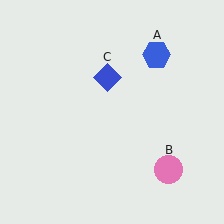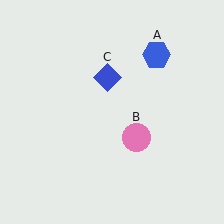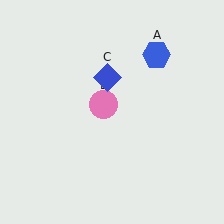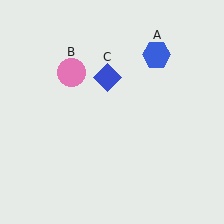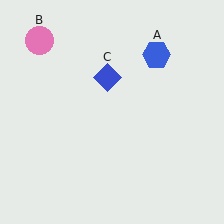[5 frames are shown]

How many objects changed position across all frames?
1 object changed position: pink circle (object B).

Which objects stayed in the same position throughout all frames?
Blue hexagon (object A) and blue diamond (object C) remained stationary.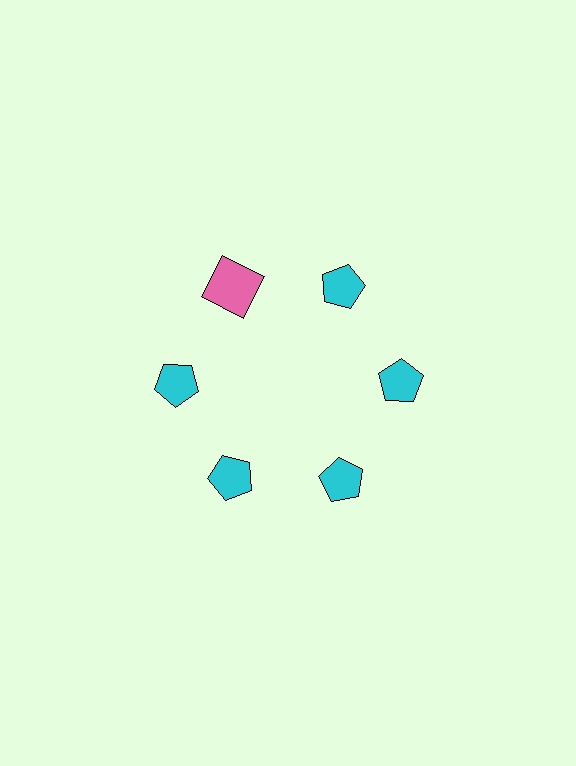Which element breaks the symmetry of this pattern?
The pink square at roughly the 11 o'clock position breaks the symmetry. All other shapes are cyan pentagons.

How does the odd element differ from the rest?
It differs in both color (pink instead of cyan) and shape (square instead of pentagon).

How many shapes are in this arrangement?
There are 6 shapes arranged in a ring pattern.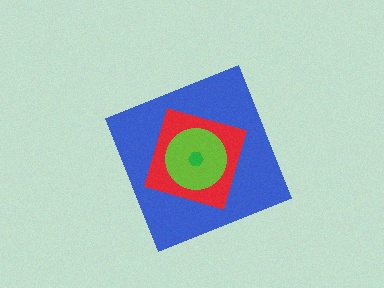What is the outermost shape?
The blue diamond.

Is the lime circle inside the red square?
Yes.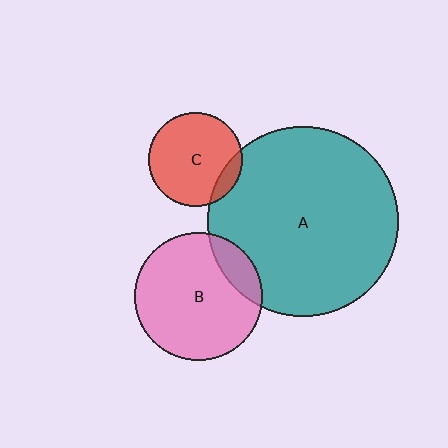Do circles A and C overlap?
Yes.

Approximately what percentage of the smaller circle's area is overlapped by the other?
Approximately 10%.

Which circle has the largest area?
Circle A (teal).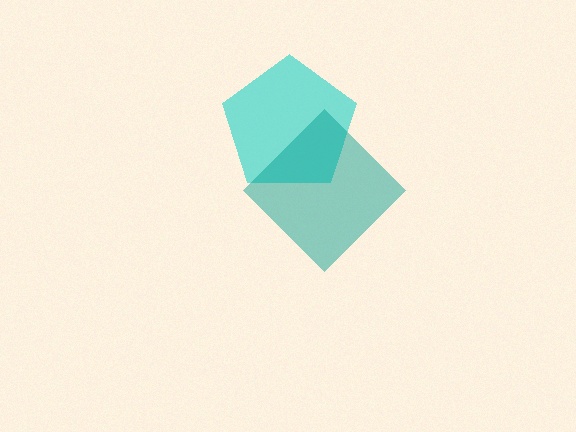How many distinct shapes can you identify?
There are 2 distinct shapes: a cyan pentagon, a teal diamond.